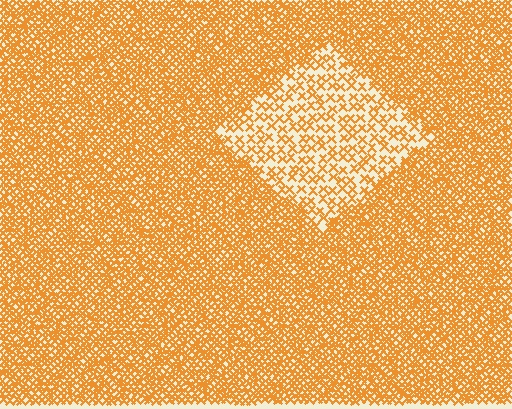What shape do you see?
I see a diamond.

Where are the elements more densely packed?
The elements are more densely packed outside the diamond boundary.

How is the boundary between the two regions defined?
The boundary is defined by a change in element density (approximately 2.6x ratio). All elements are the same color, size, and shape.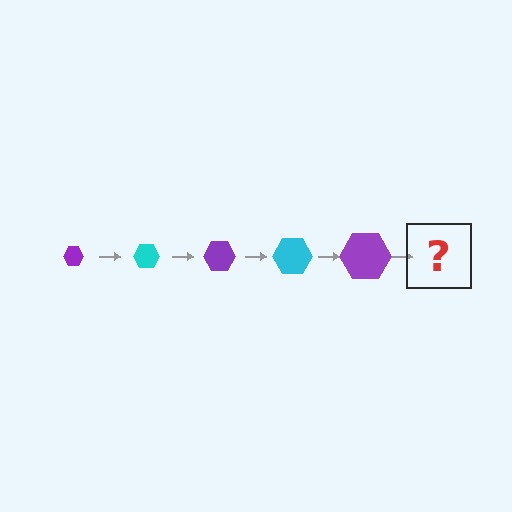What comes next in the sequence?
The next element should be a cyan hexagon, larger than the previous one.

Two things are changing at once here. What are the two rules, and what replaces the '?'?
The two rules are that the hexagon grows larger each step and the color cycles through purple and cyan. The '?' should be a cyan hexagon, larger than the previous one.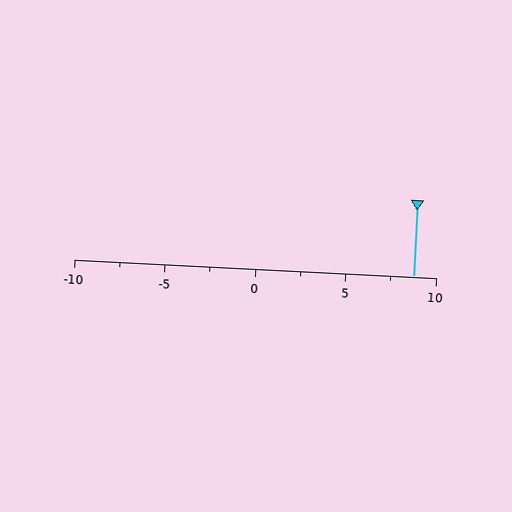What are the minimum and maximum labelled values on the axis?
The axis runs from -10 to 10.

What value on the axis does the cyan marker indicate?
The marker indicates approximately 8.8.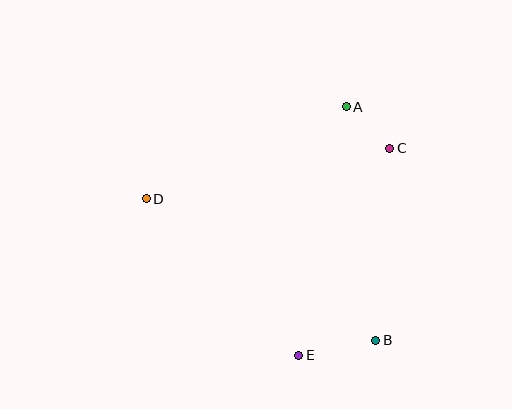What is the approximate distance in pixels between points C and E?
The distance between C and E is approximately 226 pixels.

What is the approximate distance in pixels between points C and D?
The distance between C and D is approximately 249 pixels.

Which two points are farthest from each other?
Points B and D are farthest from each other.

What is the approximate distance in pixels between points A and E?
The distance between A and E is approximately 253 pixels.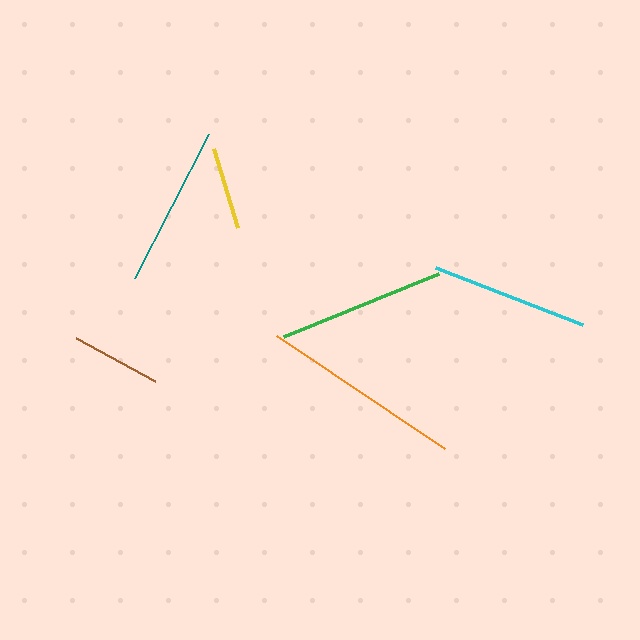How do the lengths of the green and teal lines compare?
The green and teal lines are approximately the same length.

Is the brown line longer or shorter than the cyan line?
The cyan line is longer than the brown line.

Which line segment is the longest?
The orange line is the longest at approximately 203 pixels.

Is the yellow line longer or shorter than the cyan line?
The cyan line is longer than the yellow line.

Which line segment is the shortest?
The yellow line is the shortest at approximately 82 pixels.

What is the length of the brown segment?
The brown segment is approximately 90 pixels long.